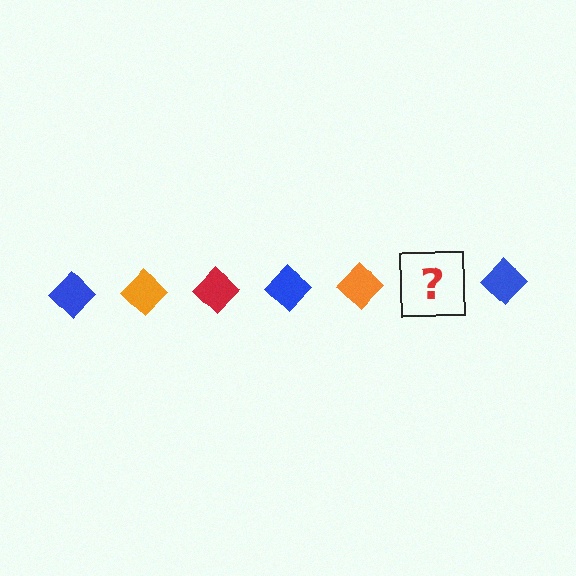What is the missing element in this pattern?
The missing element is a red diamond.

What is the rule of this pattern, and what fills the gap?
The rule is that the pattern cycles through blue, orange, red diamonds. The gap should be filled with a red diamond.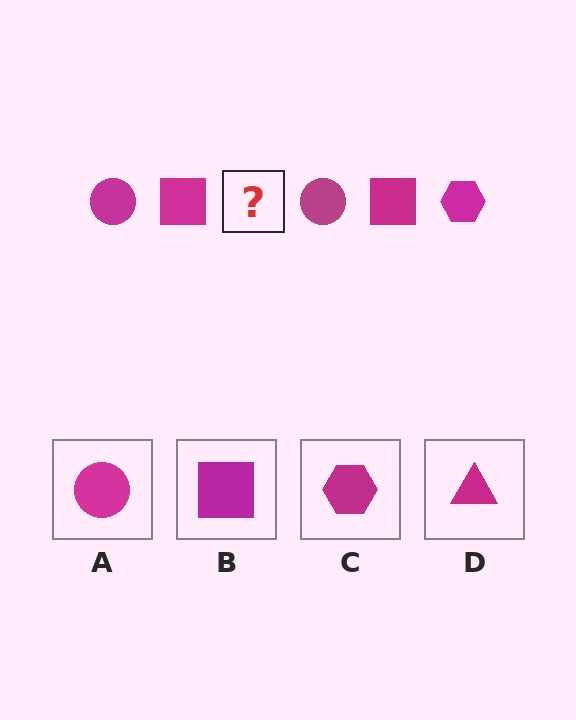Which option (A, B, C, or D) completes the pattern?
C.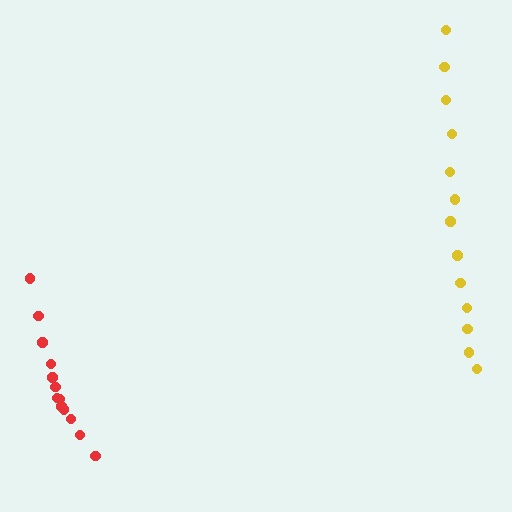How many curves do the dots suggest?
There are 2 distinct paths.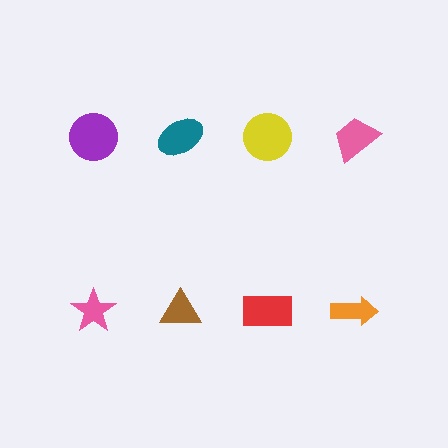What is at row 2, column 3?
A red rectangle.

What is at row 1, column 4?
A pink trapezoid.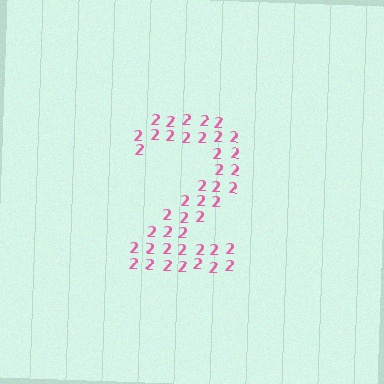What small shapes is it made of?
It is made of small digit 2's.